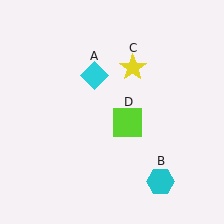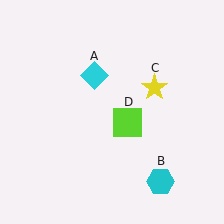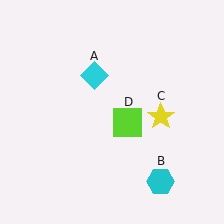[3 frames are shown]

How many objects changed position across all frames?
1 object changed position: yellow star (object C).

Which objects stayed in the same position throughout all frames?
Cyan diamond (object A) and cyan hexagon (object B) and lime square (object D) remained stationary.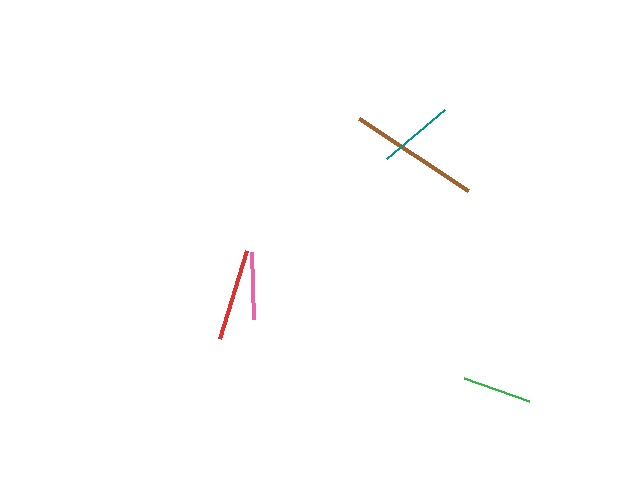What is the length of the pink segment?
The pink segment is approximately 67 pixels long.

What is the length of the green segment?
The green segment is approximately 70 pixels long.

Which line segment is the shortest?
The pink line is the shortest at approximately 67 pixels.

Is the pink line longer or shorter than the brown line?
The brown line is longer than the pink line.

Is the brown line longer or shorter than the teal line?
The brown line is longer than the teal line.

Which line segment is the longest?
The brown line is the longest at approximately 131 pixels.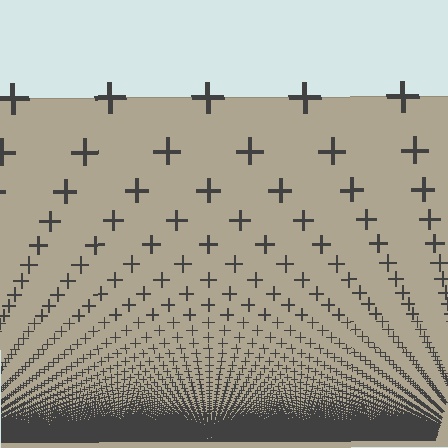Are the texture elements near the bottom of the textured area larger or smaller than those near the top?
Smaller. The gradient is inverted — elements near the bottom are smaller and denser.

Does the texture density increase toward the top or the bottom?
Density increases toward the bottom.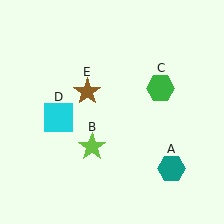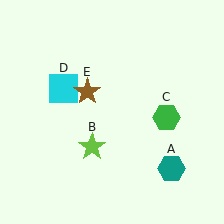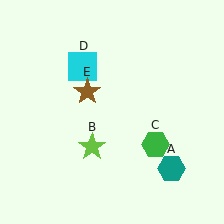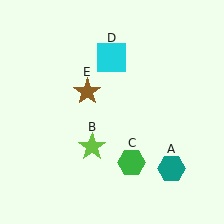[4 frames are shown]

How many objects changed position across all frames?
2 objects changed position: green hexagon (object C), cyan square (object D).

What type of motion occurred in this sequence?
The green hexagon (object C), cyan square (object D) rotated clockwise around the center of the scene.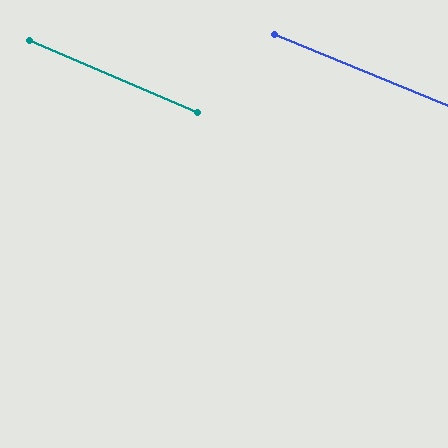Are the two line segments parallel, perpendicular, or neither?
Parallel — their directions differ by only 1.2°.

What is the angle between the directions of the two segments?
Approximately 1 degree.